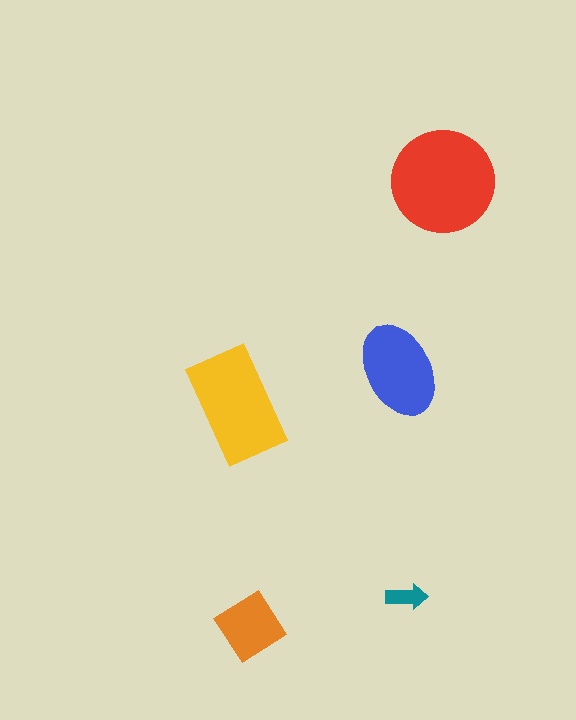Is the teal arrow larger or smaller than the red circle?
Smaller.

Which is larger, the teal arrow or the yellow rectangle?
The yellow rectangle.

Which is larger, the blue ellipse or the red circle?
The red circle.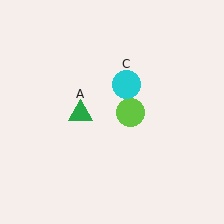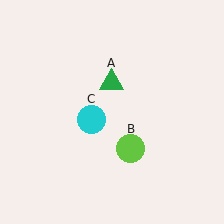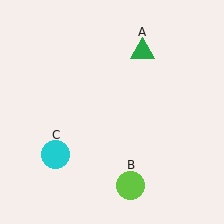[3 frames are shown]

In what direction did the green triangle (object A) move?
The green triangle (object A) moved up and to the right.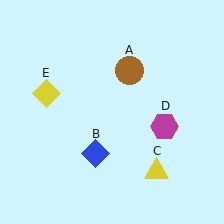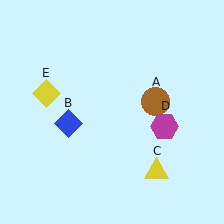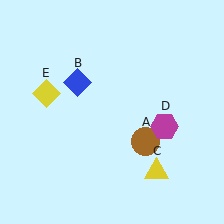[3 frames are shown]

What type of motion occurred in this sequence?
The brown circle (object A), blue diamond (object B) rotated clockwise around the center of the scene.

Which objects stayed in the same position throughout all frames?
Yellow triangle (object C) and magenta hexagon (object D) and yellow diamond (object E) remained stationary.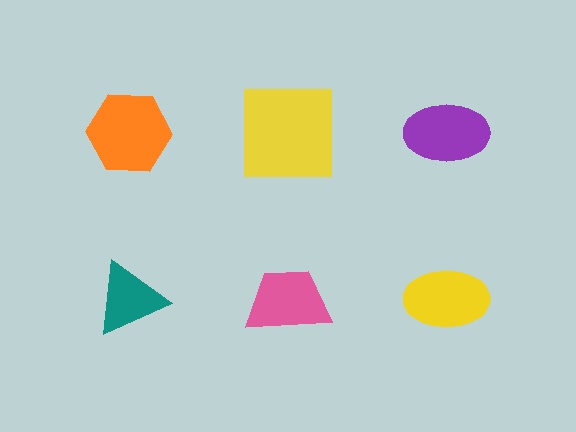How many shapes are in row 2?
3 shapes.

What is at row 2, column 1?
A teal triangle.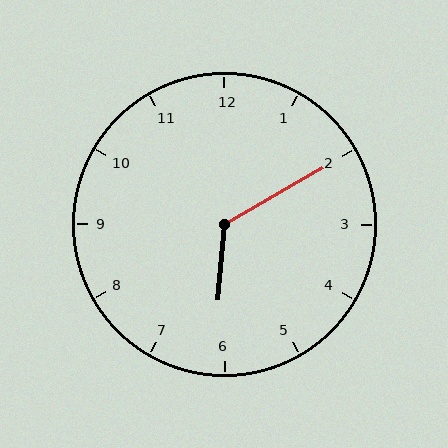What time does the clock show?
6:10.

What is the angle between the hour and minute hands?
Approximately 125 degrees.